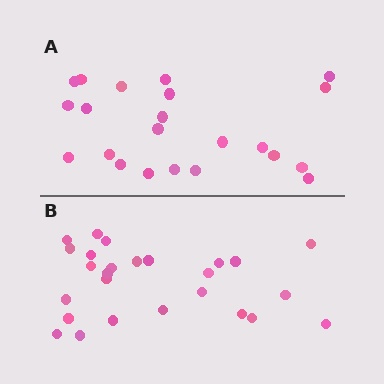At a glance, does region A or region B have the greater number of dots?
Region B (the bottom region) has more dots.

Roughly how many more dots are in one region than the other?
Region B has about 4 more dots than region A.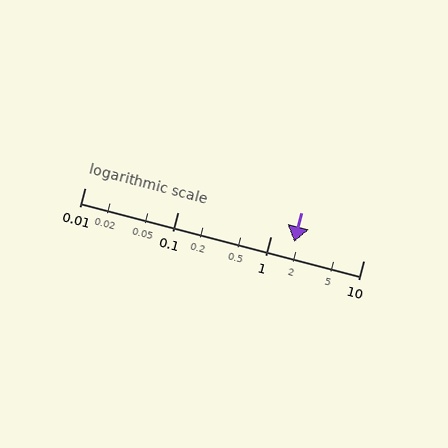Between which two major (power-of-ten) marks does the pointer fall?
The pointer is between 1 and 10.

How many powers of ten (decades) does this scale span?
The scale spans 3 decades, from 0.01 to 10.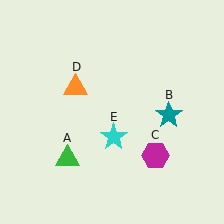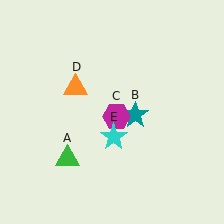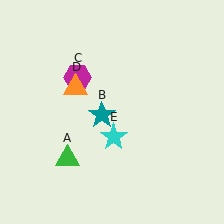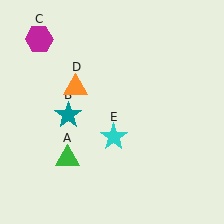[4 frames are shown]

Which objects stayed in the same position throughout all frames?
Green triangle (object A) and orange triangle (object D) and cyan star (object E) remained stationary.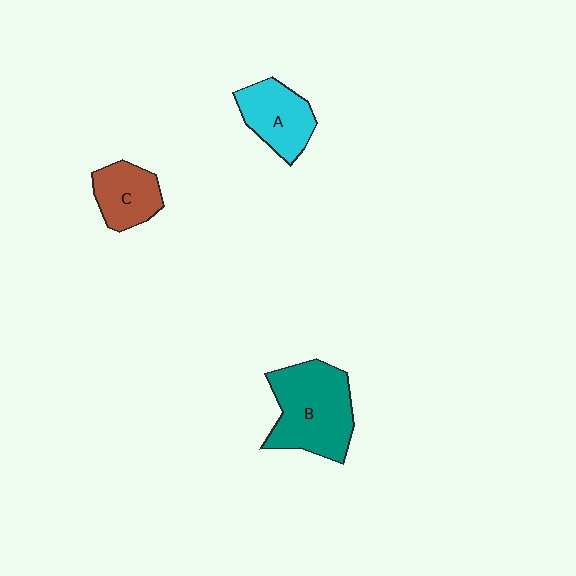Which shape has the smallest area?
Shape C (brown).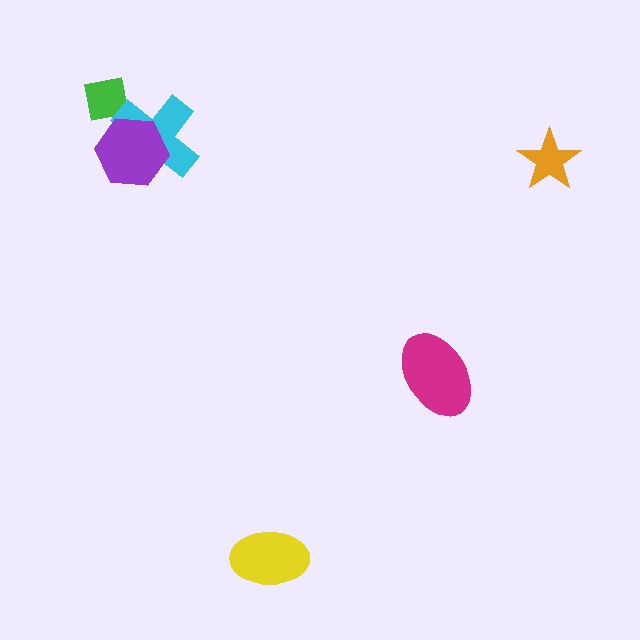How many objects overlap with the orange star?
0 objects overlap with the orange star.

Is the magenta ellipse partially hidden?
No, no other shape covers it.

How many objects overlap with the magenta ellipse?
0 objects overlap with the magenta ellipse.